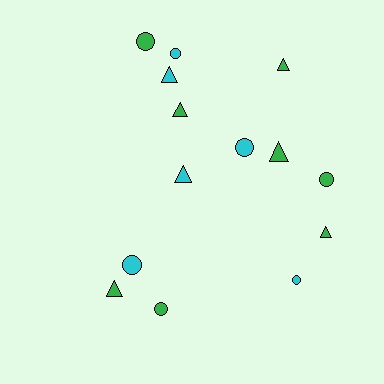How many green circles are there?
There are 3 green circles.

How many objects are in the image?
There are 14 objects.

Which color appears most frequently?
Green, with 8 objects.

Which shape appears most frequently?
Circle, with 7 objects.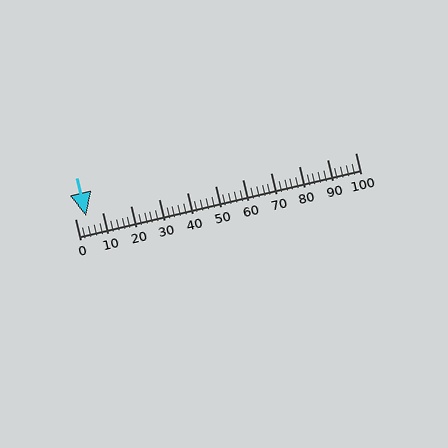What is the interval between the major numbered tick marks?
The major tick marks are spaced 10 units apart.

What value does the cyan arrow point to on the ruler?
The cyan arrow points to approximately 4.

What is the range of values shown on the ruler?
The ruler shows values from 0 to 100.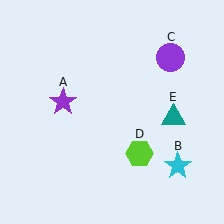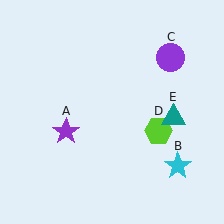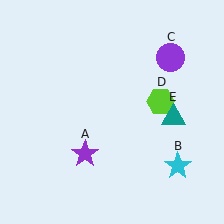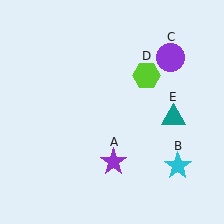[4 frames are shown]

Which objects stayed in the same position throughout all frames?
Cyan star (object B) and purple circle (object C) and teal triangle (object E) remained stationary.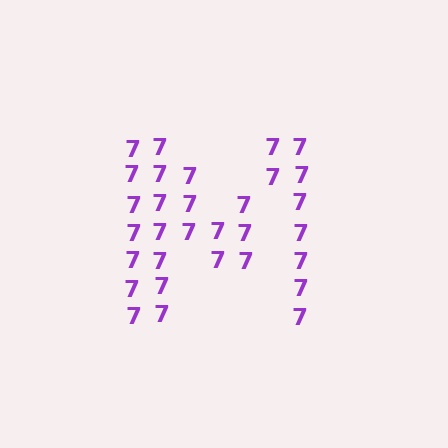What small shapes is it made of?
It is made of small digit 7's.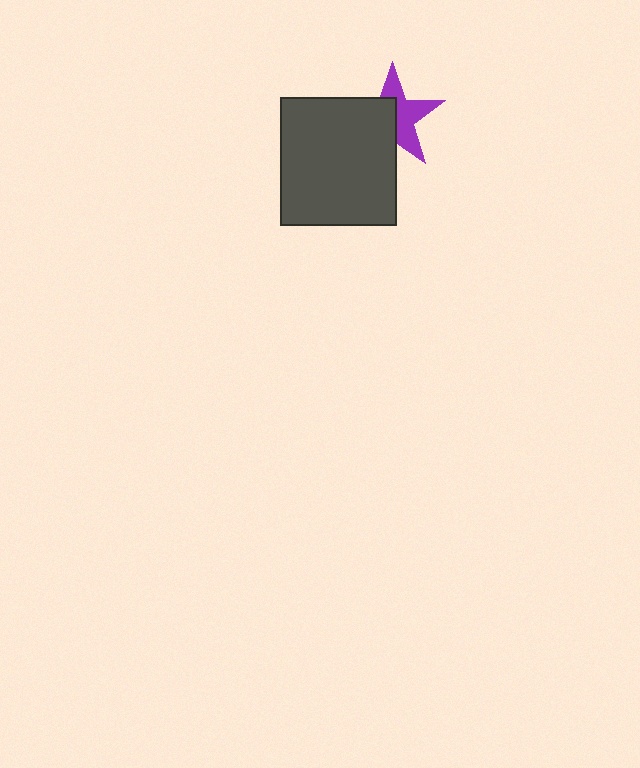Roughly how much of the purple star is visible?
About half of it is visible (roughly 50%).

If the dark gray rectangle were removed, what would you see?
You would see the complete purple star.